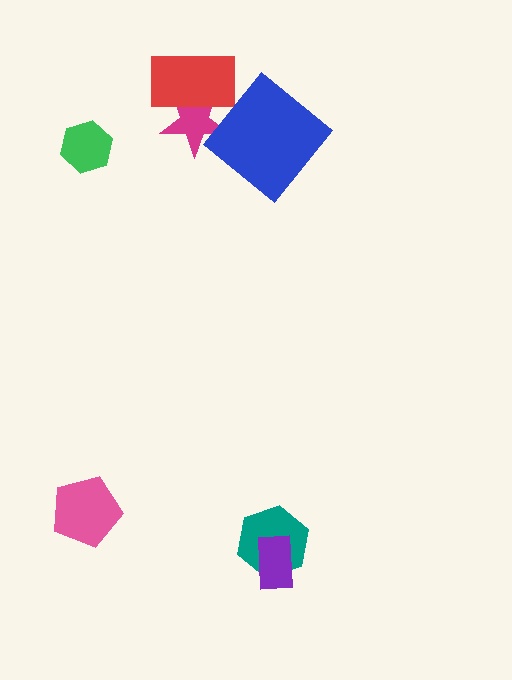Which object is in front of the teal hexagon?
The purple rectangle is in front of the teal hexagon.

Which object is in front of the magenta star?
The red rectangle is in front of the magenta star.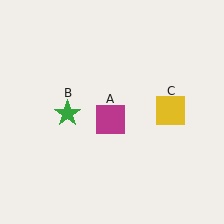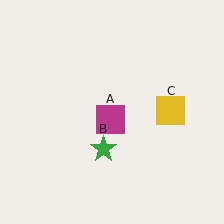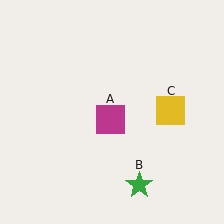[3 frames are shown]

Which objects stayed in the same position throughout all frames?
Magenta square (object A) and yellow square (object C) remained stationary.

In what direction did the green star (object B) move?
The green star (object B) moved down and to the right.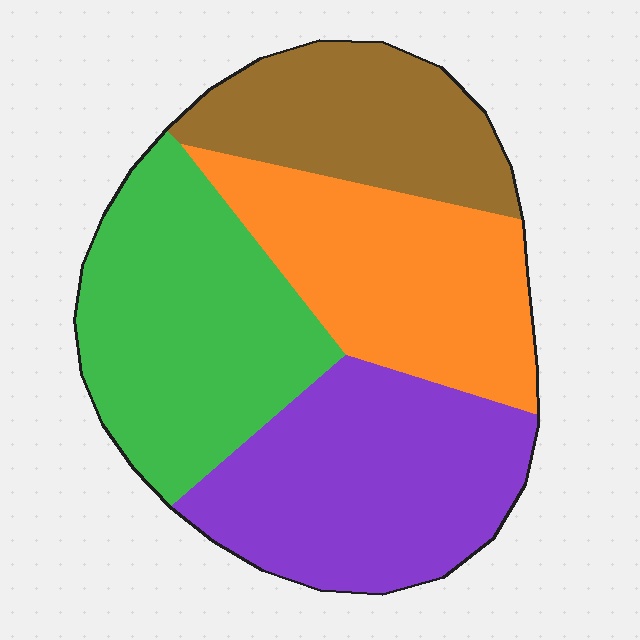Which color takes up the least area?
Brown, at roughly 20%.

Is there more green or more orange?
Green.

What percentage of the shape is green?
Green takes up about one quarter (1/4) of the shape.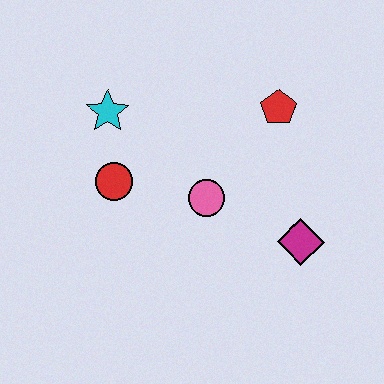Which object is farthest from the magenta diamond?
The cyan star is farthest from the magenta diamond.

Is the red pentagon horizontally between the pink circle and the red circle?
No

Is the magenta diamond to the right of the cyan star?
Yes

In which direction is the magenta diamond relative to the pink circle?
The magenta diamond is to the right of the pink circle.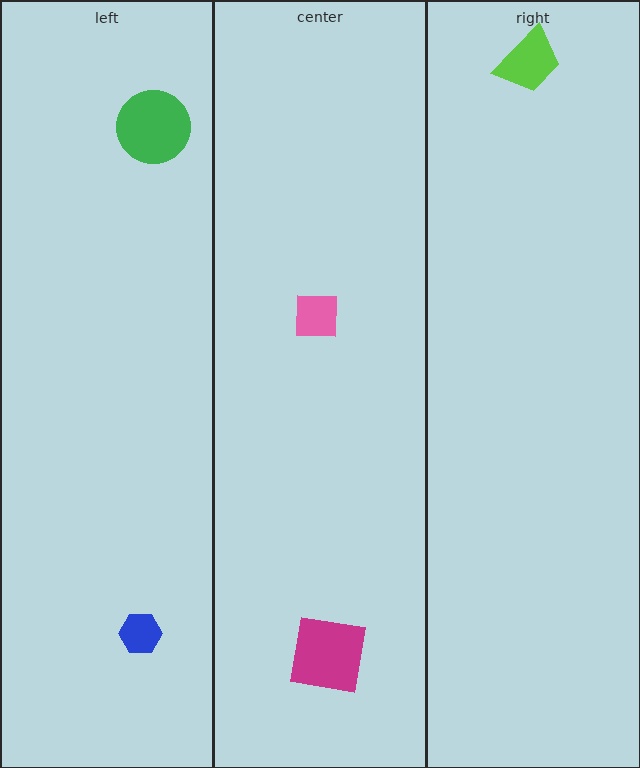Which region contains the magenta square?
The center region.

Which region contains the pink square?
The center region.